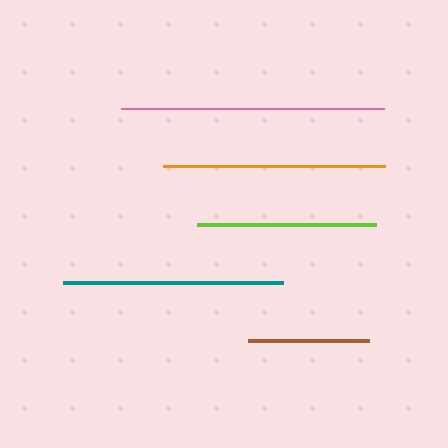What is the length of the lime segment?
The lime segment is approximately 179 pixels long.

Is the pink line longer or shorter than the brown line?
The pink line is longer than the brown line.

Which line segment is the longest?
The pink line is the longest at approximately 263 pixels.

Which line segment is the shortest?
The brown line is the shortest at approximately 121 pixels.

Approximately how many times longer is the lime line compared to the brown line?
The lime line is approximately 1.5 times the length of the brown line.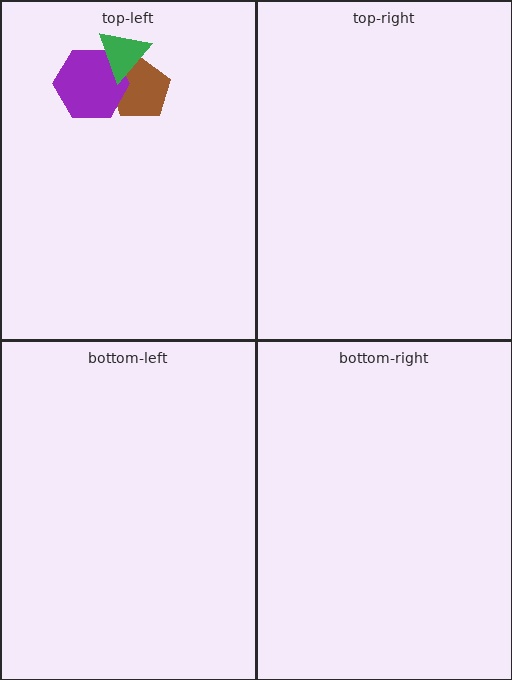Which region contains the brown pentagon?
The top-left region.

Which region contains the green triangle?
The top-left region.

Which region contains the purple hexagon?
The top-left region.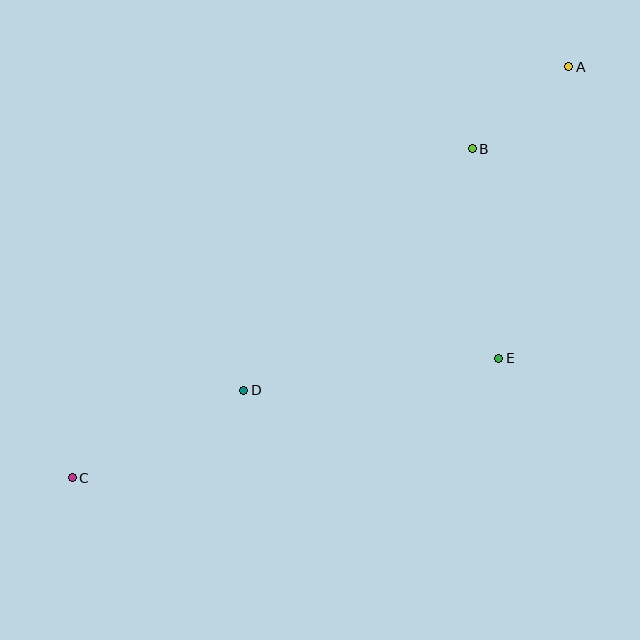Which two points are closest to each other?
Points A and B are closest to each other.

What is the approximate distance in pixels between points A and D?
The distance between A and D is approximately 459 pixels.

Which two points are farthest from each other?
Points A and C are farthest from each other.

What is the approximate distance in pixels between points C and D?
The distance between C and D is approximately 193 pixels.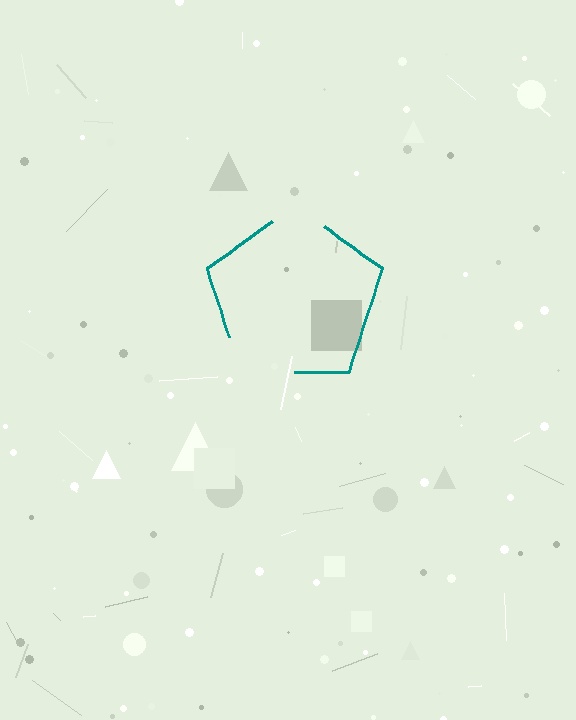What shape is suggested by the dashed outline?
The dashed outline suggests a pentagon.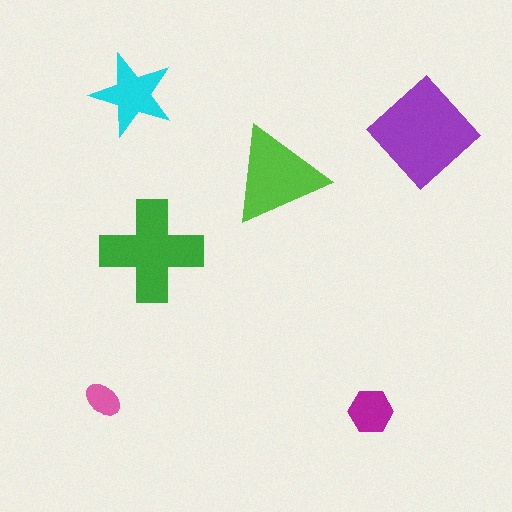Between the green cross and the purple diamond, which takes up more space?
The purple diamond.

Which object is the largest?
The purple diamond.